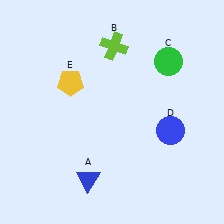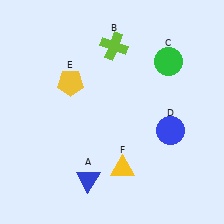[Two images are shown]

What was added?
A yellow triangle (F) was added in Image 2.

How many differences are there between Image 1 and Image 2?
There is 1 difference between the two images.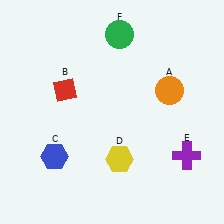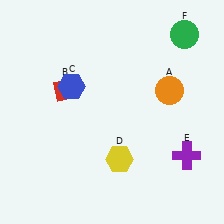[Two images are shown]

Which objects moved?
The objects that moved are: the blue hexagon (C), the green circle (F).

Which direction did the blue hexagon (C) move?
The blue hexagon (C) moved up.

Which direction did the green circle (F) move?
The green circle (F) moved right.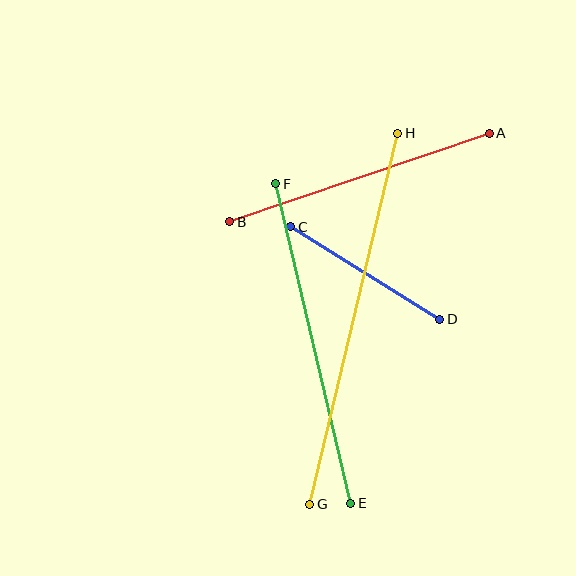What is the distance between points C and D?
The distance is approximately 175 pixels.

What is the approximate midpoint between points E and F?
The midpoint is at approximately (313, 344) pixels.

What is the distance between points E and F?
The distance is approximately 328 pixels.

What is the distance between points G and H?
The distance is approximately 381 pixels.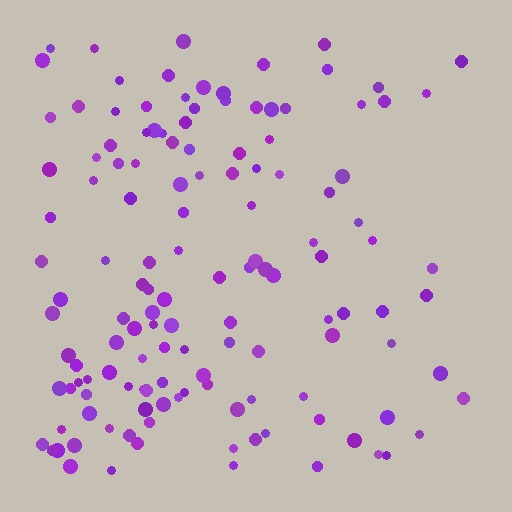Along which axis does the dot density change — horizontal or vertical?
Horizontal.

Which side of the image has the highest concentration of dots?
The left.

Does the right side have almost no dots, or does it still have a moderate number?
Still a moderate number, just noticeably fewer than the left.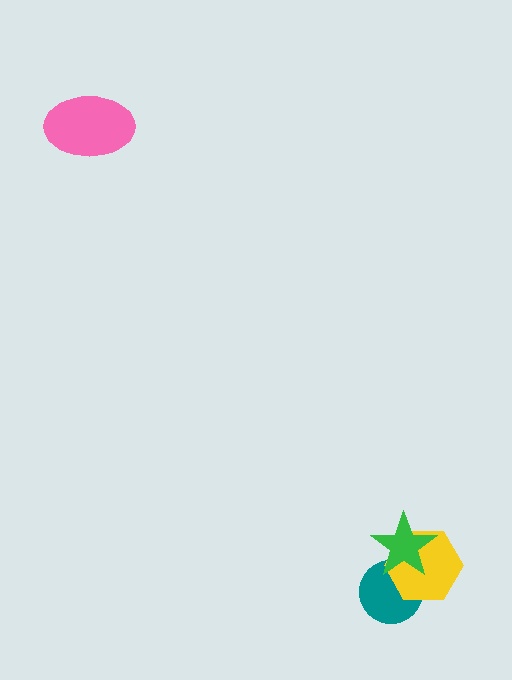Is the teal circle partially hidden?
Yes, it is partially covered by another shape.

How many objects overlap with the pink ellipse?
0 objects overlap with the pink ellipse.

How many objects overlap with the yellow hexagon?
2 objects overlap with the yellow hexagon.